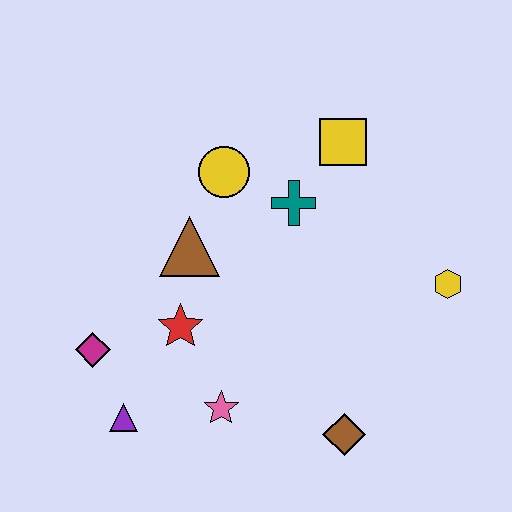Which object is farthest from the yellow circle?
The brown diamond is farthest from the yellow circle.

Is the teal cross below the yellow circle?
Yes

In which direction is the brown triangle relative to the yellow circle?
The brown triangle is below the yellow circle.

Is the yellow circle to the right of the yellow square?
No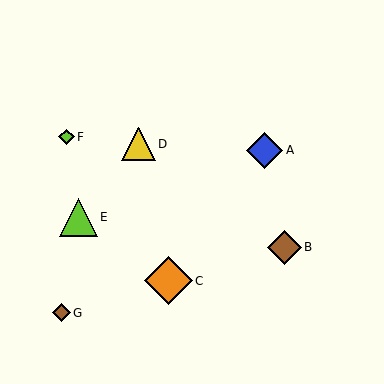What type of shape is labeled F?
Shape F is a lime diamond.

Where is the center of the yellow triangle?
The center of the yellow triangle is at (138, 144).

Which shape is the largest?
The orange diamond (labeled C) is the largest.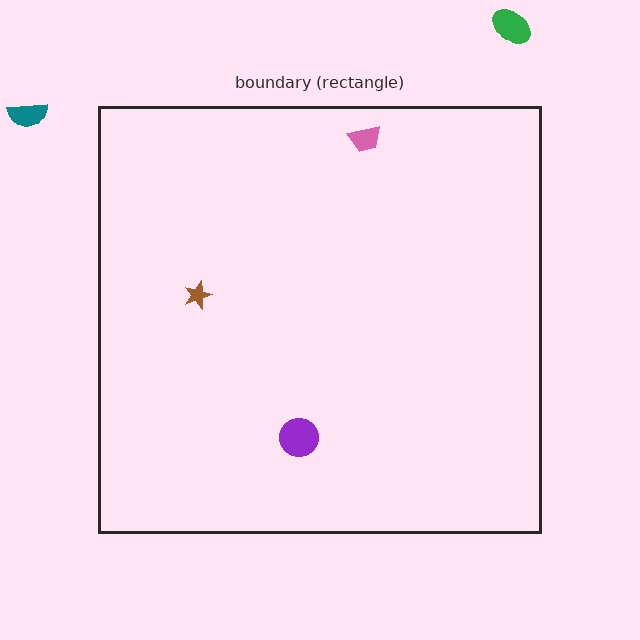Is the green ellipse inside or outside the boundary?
Outside.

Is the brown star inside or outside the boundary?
Inside.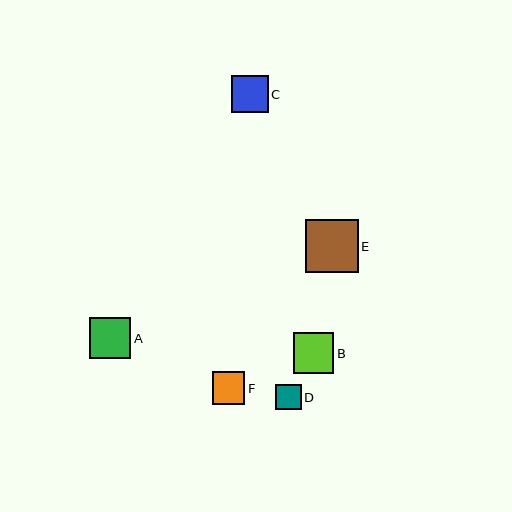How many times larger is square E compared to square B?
Square E is approximately 1.3 times the size of square B.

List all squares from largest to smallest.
From largest to smallest: E, A, B, C, F, D.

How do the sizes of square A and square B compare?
Square A and square B are approximately the same size.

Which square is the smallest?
Square D is the smallest with a size of approximately 25 pixels.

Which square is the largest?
Square E is the largest with a size of approximately 53 pixels.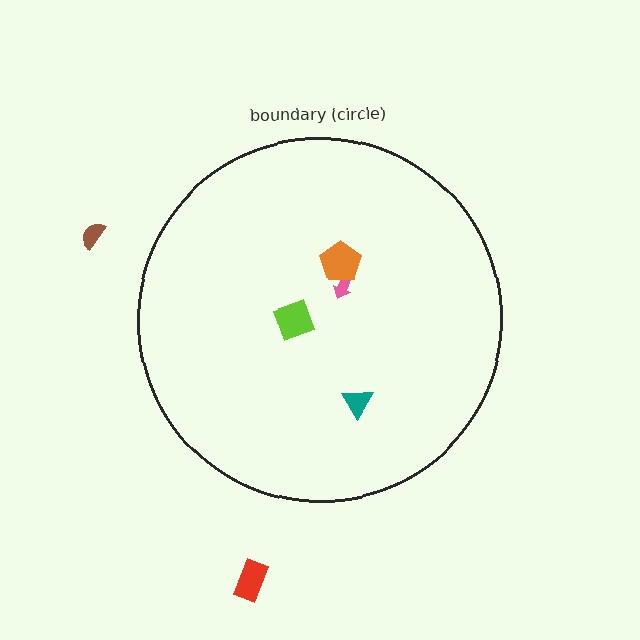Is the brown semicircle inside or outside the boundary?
Outside.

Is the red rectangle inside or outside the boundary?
Outside.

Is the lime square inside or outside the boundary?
Inside.